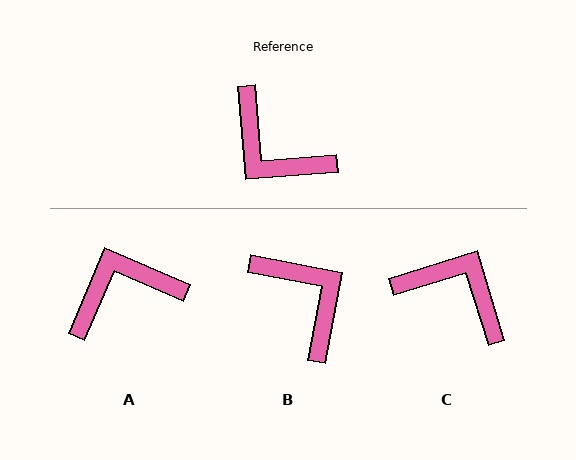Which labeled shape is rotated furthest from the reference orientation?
C, about 167 degrees away.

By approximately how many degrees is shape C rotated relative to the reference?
Approximately 167 degrees clockwise.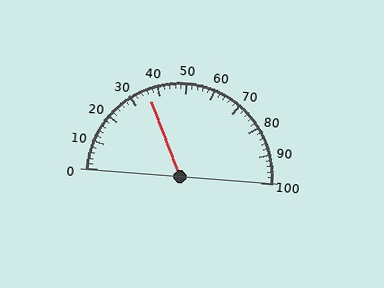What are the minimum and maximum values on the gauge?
The gauge ranges from 0 to 100.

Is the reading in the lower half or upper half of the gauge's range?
The reading is in the lower half of the range (0 to 100).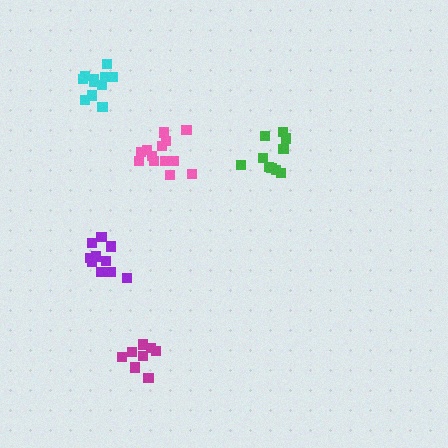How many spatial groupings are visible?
There are 5 spatial groupings.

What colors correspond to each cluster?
The clusters are colored: purple, green, pink, cyan, magenta.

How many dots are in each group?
Group 1: 10 dots, Group 2: 10 dots, Group 3: 13 dots, Group 4: 11 dots, Group 5: 8 dots (52 total).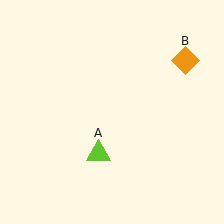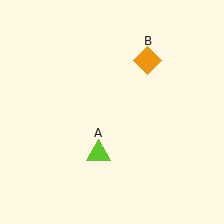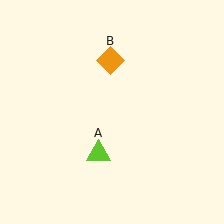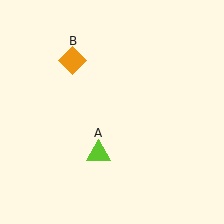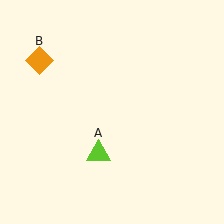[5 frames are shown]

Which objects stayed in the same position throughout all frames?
Lime triangle (object A) remained stationary.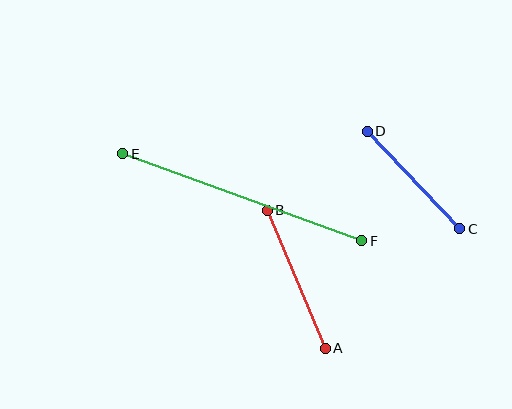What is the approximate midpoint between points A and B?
The midpoint is at approximately (296, 279) pixels.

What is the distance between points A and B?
The distance is approximately 150 pixels.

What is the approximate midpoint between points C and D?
The midpoint is at approximately (414, 180) pixels.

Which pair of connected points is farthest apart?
Points E and F are farthest apart.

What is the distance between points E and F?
The distance is approximately 255 pixels.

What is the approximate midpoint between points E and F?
The midpoint is at approximately (242, 197) pixels.